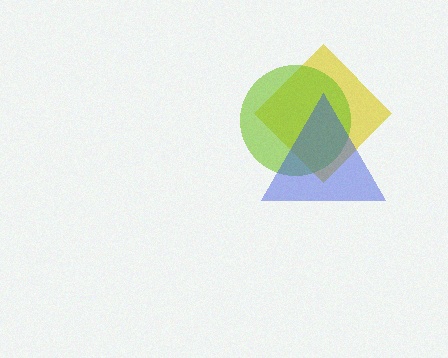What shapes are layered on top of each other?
The layered shapes are: a yellow diamond, a lime circle, a blue triangle.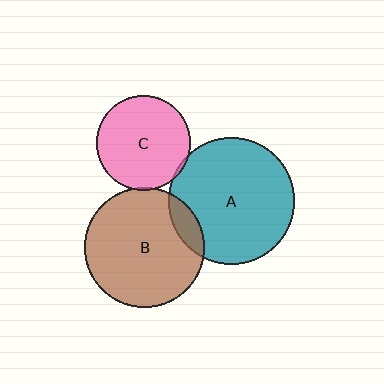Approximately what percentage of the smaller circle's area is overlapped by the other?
Approximately 5%.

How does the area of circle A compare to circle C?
Approximately 1.8 times.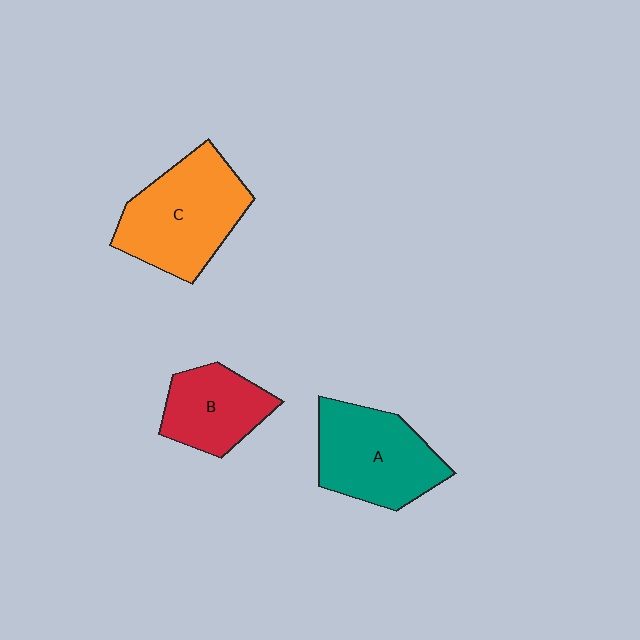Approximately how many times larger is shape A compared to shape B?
Approximately 1.4 times.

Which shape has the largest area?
Shape C (orange).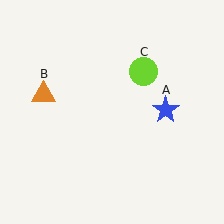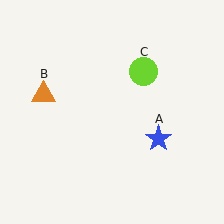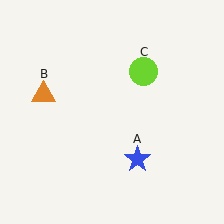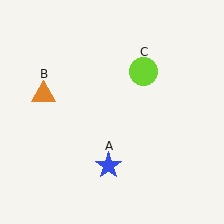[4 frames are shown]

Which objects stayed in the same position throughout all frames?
Orange triangle (object B) and lime circle (object C) remained stationary.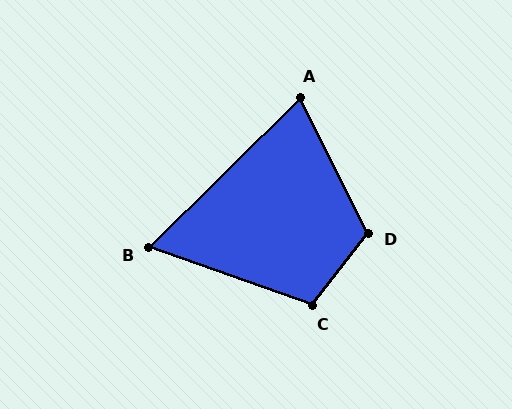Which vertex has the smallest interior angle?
B, at approximately 64 degrees.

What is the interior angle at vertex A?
Approximately 72 degrees (acute).